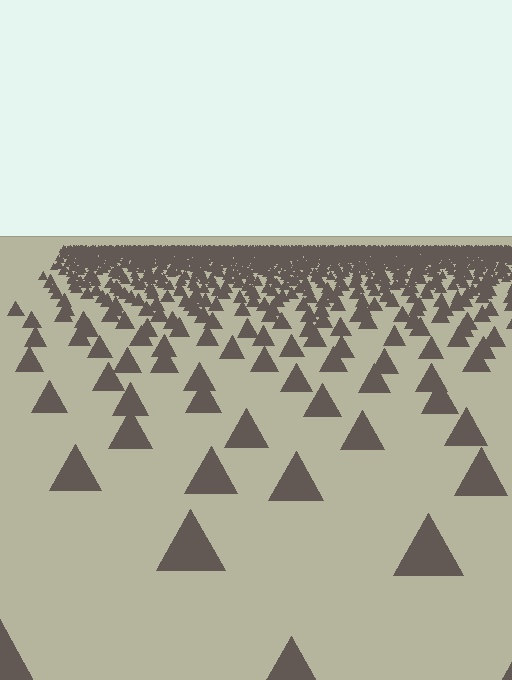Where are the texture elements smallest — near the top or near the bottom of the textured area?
Near the top.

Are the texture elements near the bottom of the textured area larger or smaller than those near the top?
Larger. Near the bottom, elements are closer to the viewer and appear at a bigger on-screen size.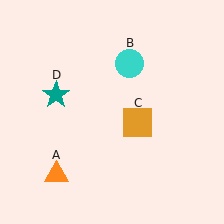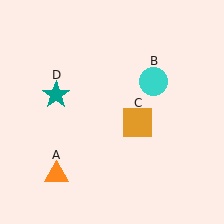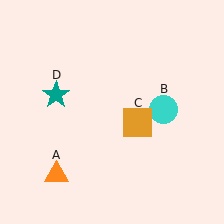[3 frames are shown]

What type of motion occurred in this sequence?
The cyan circle (object B) rotated clockwise around the center of the scene.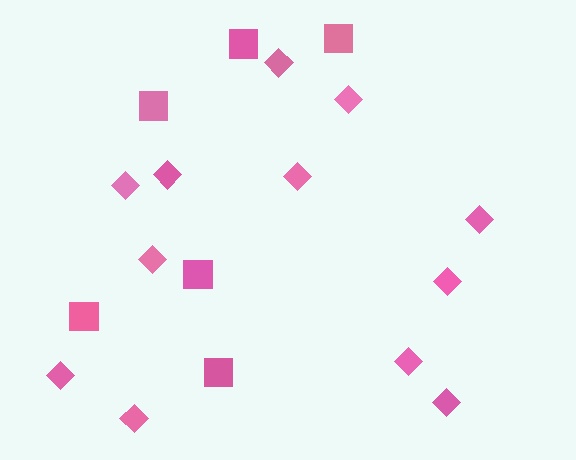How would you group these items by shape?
There are 2 groups: one group of diamonds (12) and one group of squares (6).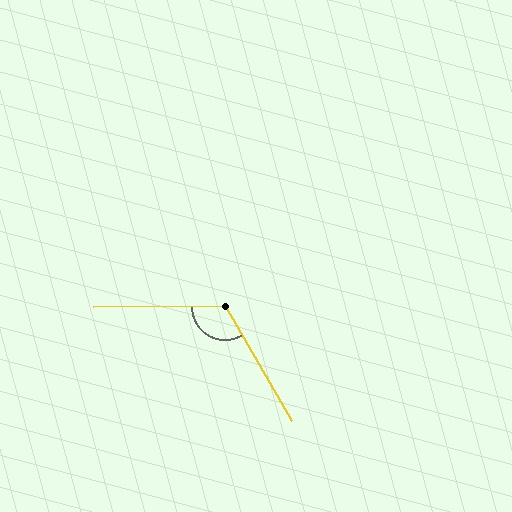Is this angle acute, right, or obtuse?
It is obtuse.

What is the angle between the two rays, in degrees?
Approximately 120 degrees.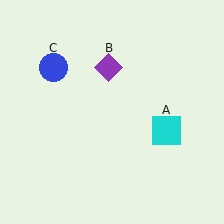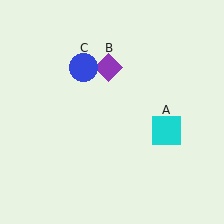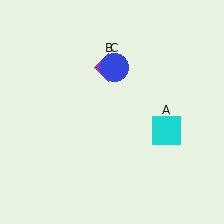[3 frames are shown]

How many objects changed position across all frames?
1 object changed position: blue circle (object C).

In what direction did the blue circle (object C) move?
The blue circle (object C) moved right.